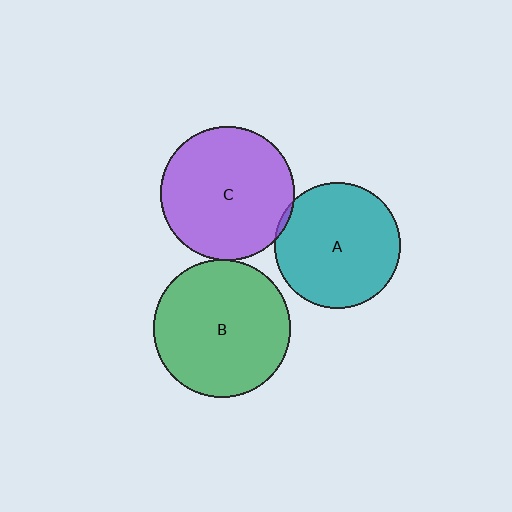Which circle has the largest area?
Circle B (green).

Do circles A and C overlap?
Yes.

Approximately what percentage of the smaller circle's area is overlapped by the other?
Approximately 5%.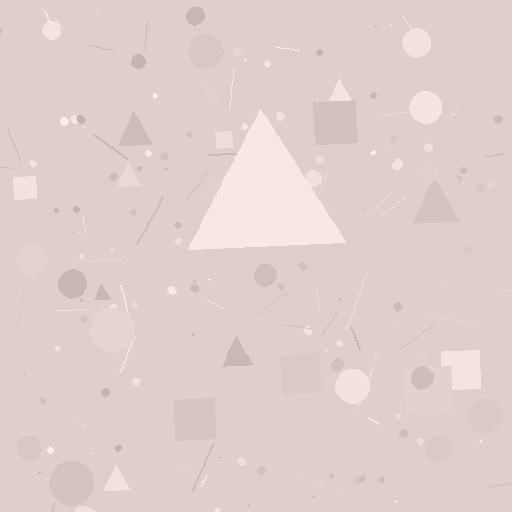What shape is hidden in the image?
A triangle is hidden in the image.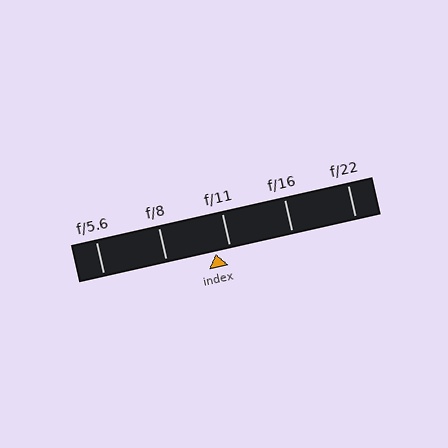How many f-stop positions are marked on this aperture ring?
There are 5 f-stop positions marked.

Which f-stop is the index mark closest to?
The index mark is closest to f/11.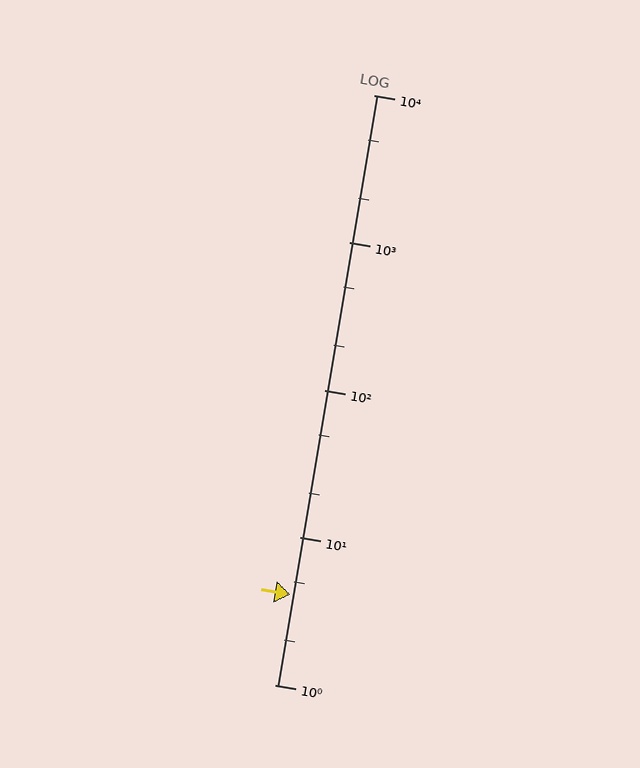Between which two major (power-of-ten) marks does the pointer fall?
The pointer is between 1 and 10.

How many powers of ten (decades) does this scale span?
The scale spans 4 decades, from 1 to 10000.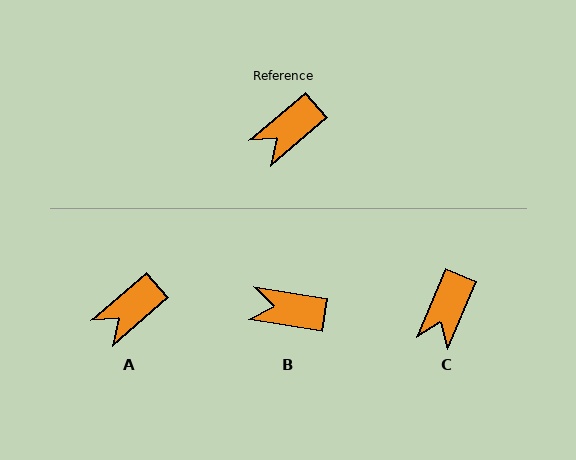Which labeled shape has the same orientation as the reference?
A.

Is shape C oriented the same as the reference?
No, it is off by about 26 degrees.